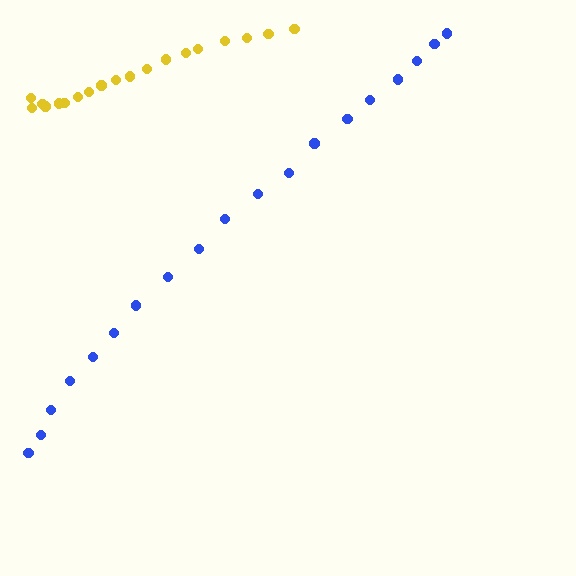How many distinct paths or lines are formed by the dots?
There are 2 distinct paths.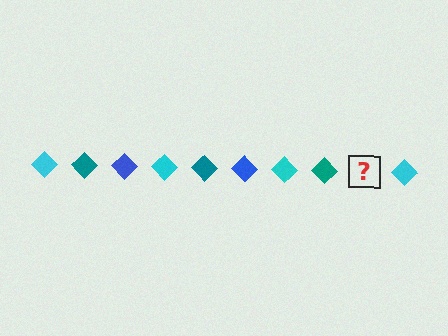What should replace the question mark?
The question mark should be replaced with a blue diamond.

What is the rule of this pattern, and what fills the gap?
The rule is that the pattern cycles through cyan, teal, blue diamonds. The gap should be filled with a blue diamond.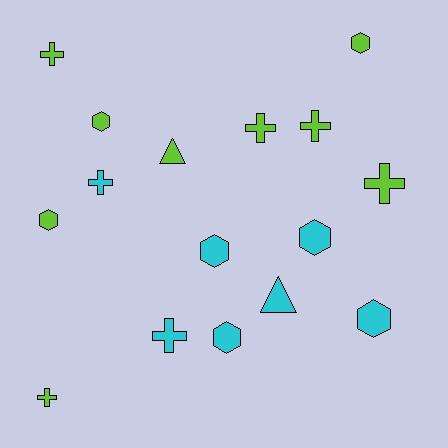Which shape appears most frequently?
Hexagon, with 7 objects.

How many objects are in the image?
There are 16 objects.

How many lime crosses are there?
There are 5 lime crosses.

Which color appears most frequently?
Lime, with 9 objects.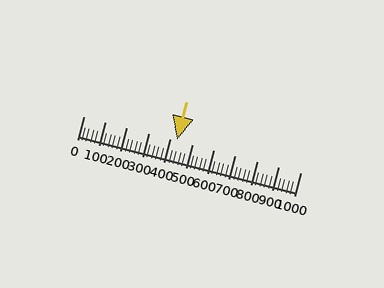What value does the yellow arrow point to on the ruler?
The yellow arrow points to approximately 433.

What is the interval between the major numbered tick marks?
The major tick marks are spaced 100 units apart.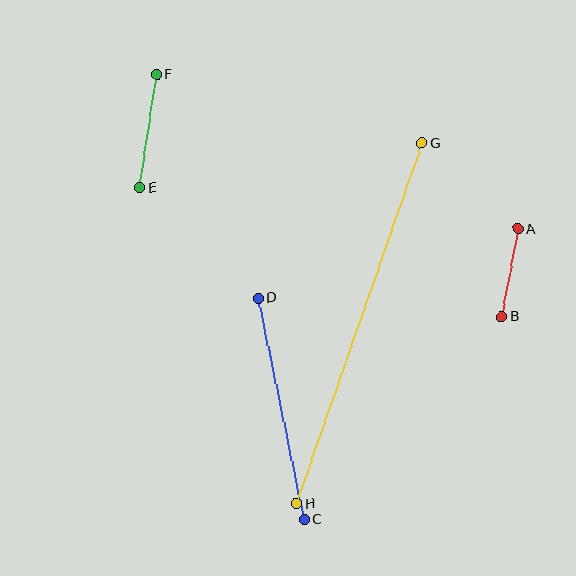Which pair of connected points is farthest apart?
Points G and H are farthest apart.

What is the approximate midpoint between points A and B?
The midpoint is at approximately (510, 273) pixels.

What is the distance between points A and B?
The distance is approximately 89 pixels.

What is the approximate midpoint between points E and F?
The midpoint is at approximately (148, 131) pixels.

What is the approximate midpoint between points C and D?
The midpoint is at approximately (281, 409) pixels.